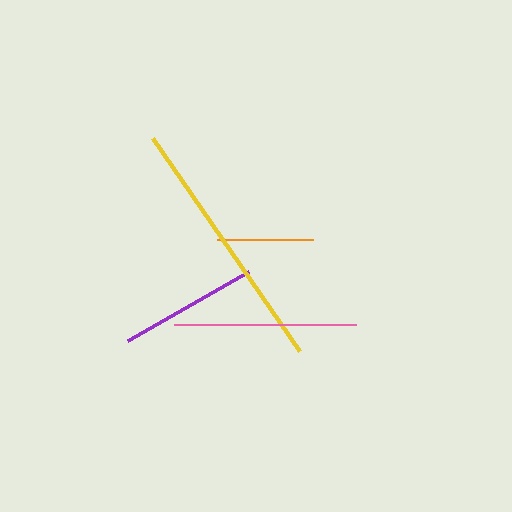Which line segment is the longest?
The yellow line is the longest at approximately 259 pixels.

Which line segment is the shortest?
The orange line is the shortest at approximately 96 pixels.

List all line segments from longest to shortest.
From longest to shortest: yellow, pink, purple, orange.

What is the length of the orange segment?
The orange segment is approximately 96 pixels long.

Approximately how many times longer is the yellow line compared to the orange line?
The yellow line is approximately 2.7 times the length of the orange line.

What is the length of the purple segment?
The purple segment is approximately 139 pixels long.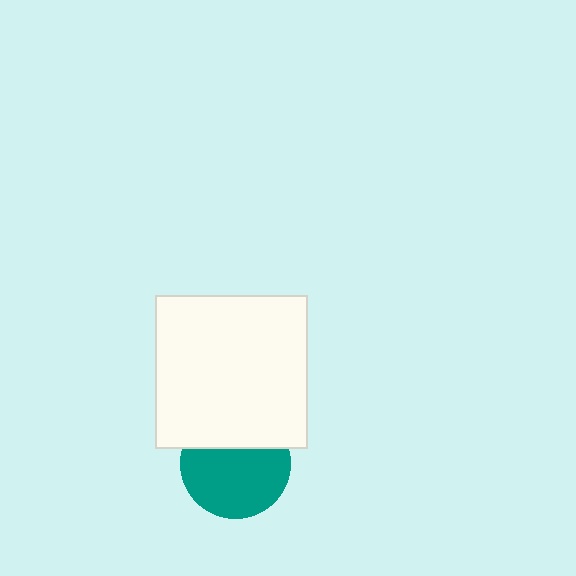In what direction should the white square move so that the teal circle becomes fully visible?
The white square should move up. That is the shortest direction to clear the overlap and leave the teal circle fully visible.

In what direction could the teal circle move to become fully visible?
The teal circle could move down. That would shift it out from behind the white square entirely.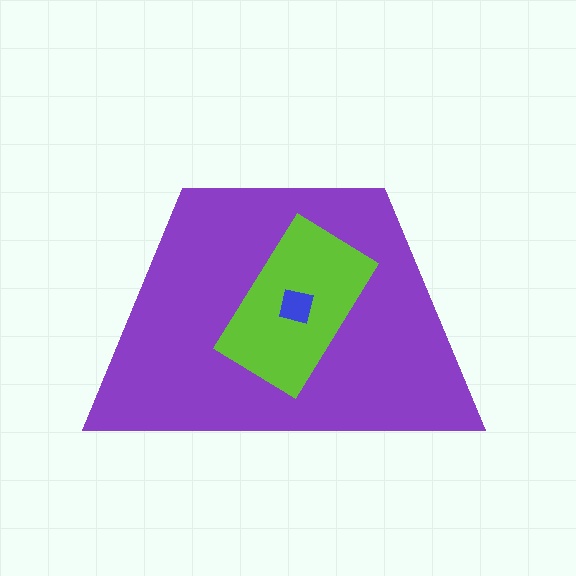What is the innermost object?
The blue square.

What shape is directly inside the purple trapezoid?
The lime rectangle.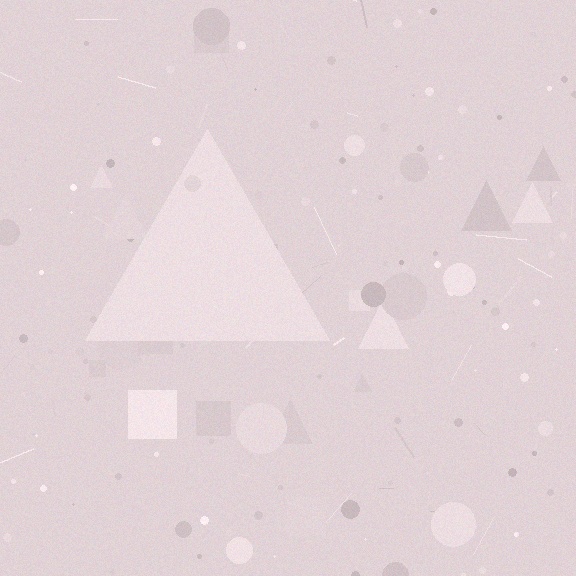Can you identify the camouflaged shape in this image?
The camouflaged shape is a triangle.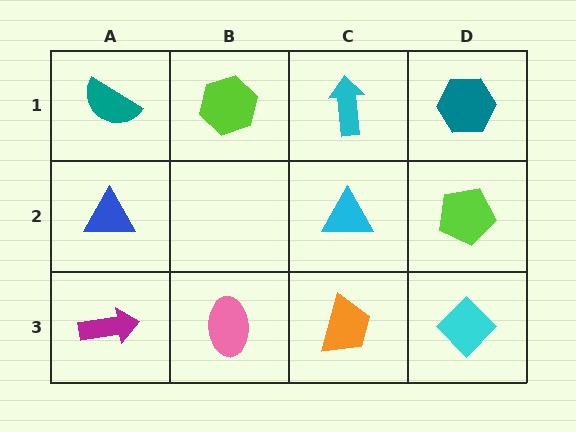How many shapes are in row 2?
3 shapes.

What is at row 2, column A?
A blue triangle.